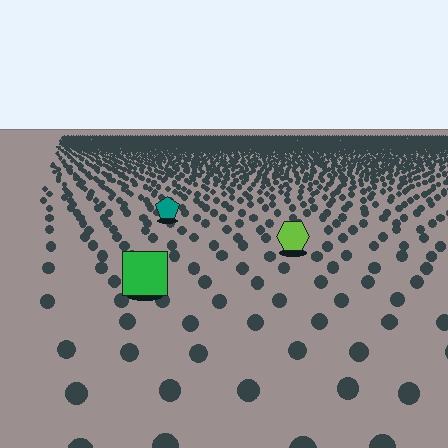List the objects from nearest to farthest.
From nearest to farthest: the green square, the lime hexagon, the teal pentagon.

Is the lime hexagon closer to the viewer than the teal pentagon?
Yes. The lime hexagon is closer — you can tell from the texture gradient: the ground texture is coarser near it.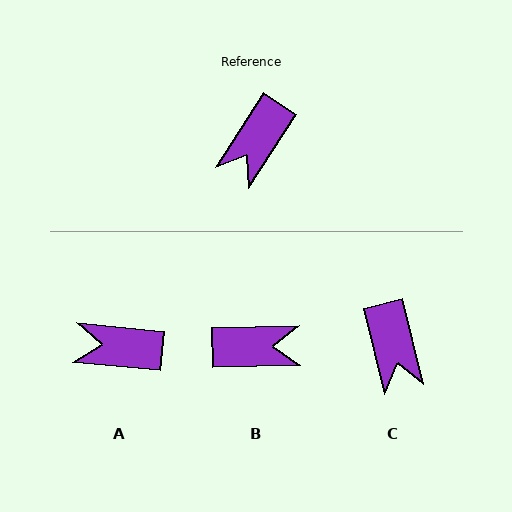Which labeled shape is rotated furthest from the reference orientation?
B, about 124 degrees away.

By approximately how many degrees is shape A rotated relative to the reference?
Approximately 63 degrees clockwise.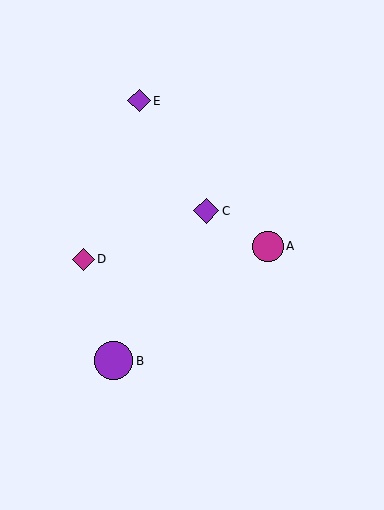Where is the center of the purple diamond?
The center of the purple diamond is at (139, 101).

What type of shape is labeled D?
Shape D is a magenta diamond.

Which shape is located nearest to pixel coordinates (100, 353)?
The purple circle (labeled B) at (114, 361) is nearest to that location.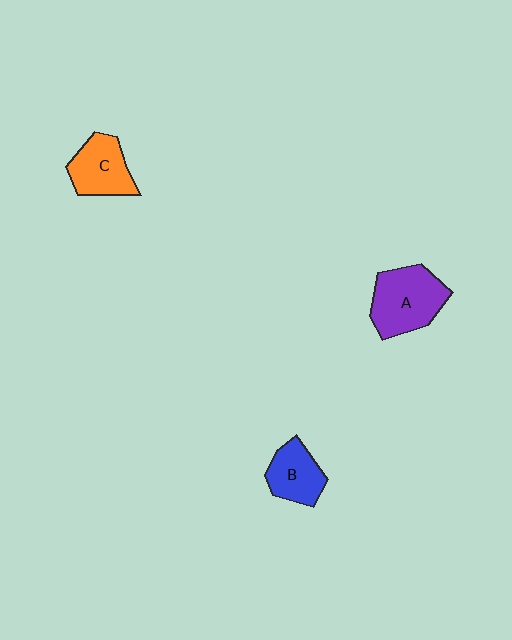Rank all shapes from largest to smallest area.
From largest to smallest: A (purple), C (orange), B (blue).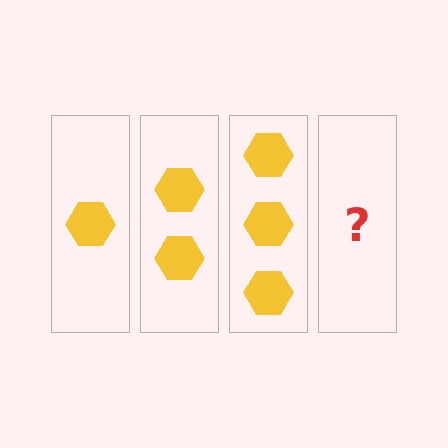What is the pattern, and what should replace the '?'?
The pattern is that each step adds one more hexagon. The '?' should be 4 hexagons.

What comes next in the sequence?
The next element should be 4 hexagons.